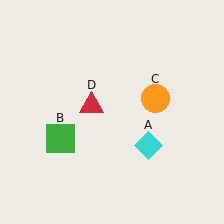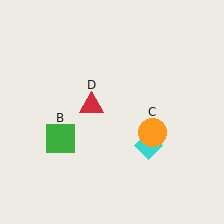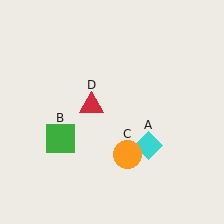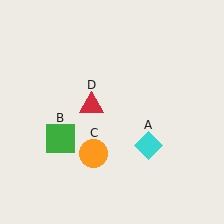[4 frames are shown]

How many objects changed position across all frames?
1 object changed position: orange circle (object C).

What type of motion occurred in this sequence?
The orange circle (object C) rotated clockwise around the center of the scene.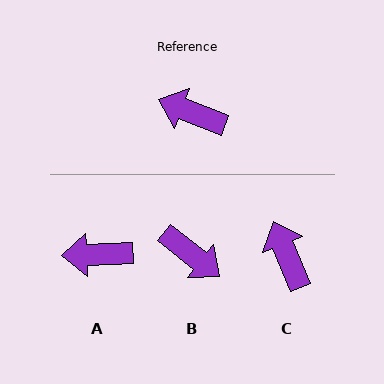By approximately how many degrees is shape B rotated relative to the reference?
Approximately 162 degrees counter-clockwise.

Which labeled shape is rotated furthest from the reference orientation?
B, about 162 degrees away.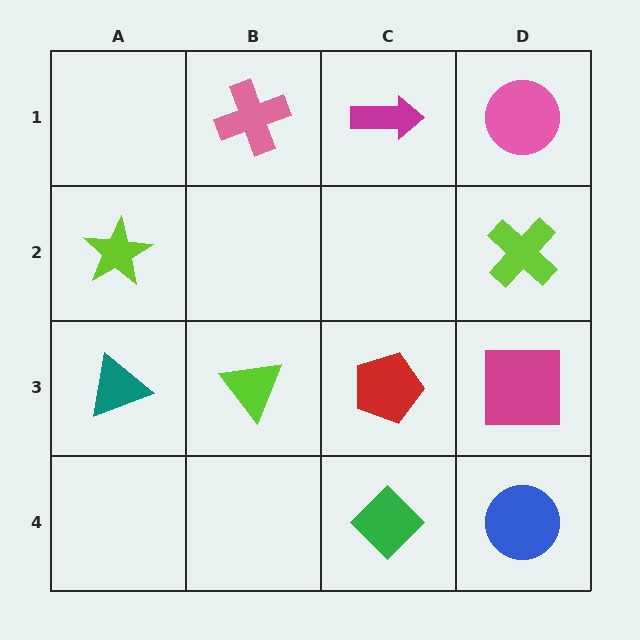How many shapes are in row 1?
3 shapes.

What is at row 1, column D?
A pink circle.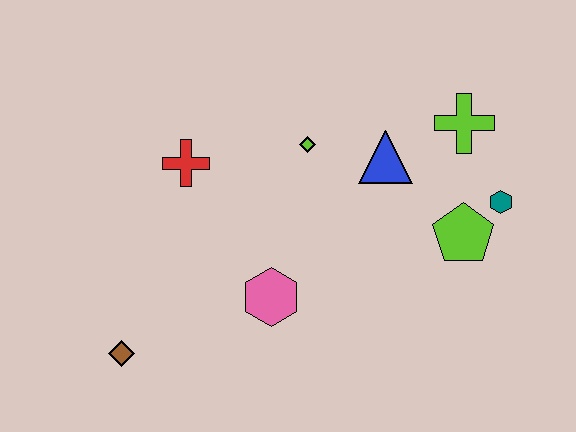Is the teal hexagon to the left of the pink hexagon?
No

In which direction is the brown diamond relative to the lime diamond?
The brown diamond is below the lime diamond.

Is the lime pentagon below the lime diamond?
Yes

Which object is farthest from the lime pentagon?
The brown diamond is farthest from the lime pentagon.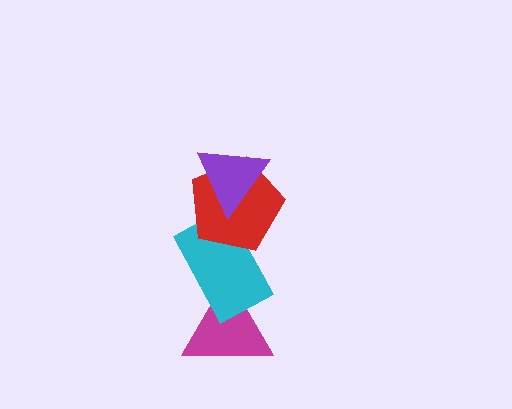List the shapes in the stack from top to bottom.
From top to bottom: the purple triangle, the red pentagon, the cyan rectangle, the magenta triangle.